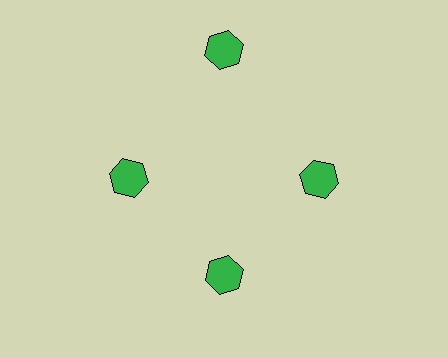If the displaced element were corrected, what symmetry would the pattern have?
It would have 4-fold rotational symmetry — the pattern would map onto itself every 90 degrees.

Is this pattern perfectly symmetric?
No. The 4 green hexagons are arranged in a ring, but one element near the 12 o'clock position is pushed outward from the center, breaking the 4-fold rotational symmetry.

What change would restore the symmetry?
The symmetry would be restored by moving it inward, back onto the ring so that all 4 hexagons sit at equal angles and equal distance from the center.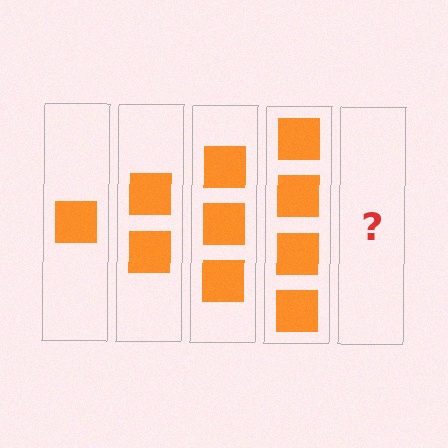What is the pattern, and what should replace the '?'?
The pattern is that each step adds one more square. The '?' should be 5 squares.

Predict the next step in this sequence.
The next step is 5 squares.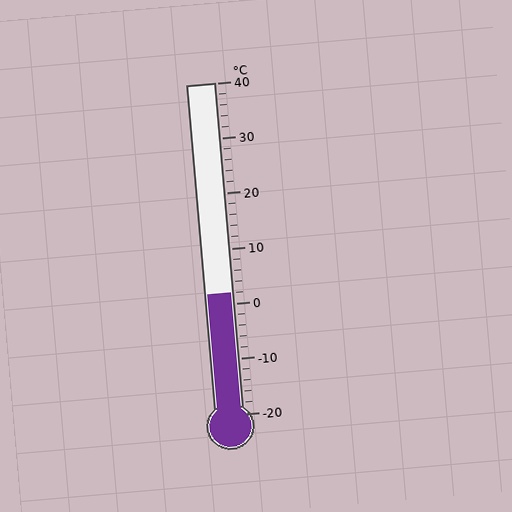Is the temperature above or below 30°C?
The temperature is below 30°C.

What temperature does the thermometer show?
The thermometer shows approximately 2°C.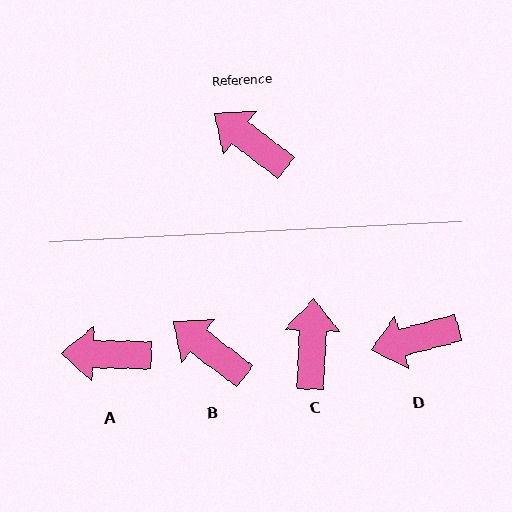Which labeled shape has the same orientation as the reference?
B.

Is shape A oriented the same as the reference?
No, it is off by about 36 degrees.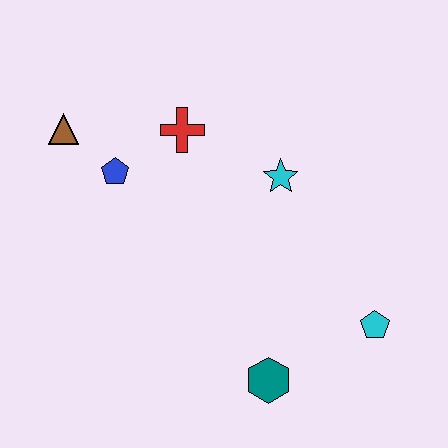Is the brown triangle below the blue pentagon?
No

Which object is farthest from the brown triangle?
The cyan pentagon is farthest from the brown triangle.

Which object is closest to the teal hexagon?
The cyan pentagon is closest to the teal hexagon.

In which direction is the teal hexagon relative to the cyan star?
The teal hexagon is below the cyan star.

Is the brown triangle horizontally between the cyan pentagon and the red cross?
No